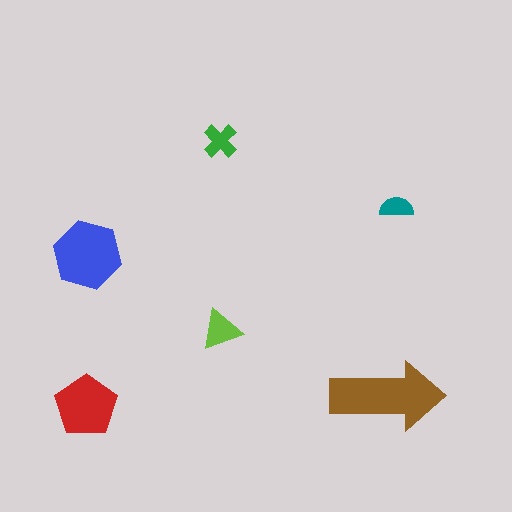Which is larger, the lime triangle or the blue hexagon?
The blue hexagon.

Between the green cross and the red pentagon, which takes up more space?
The red pentagon.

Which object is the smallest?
The teal semicircle.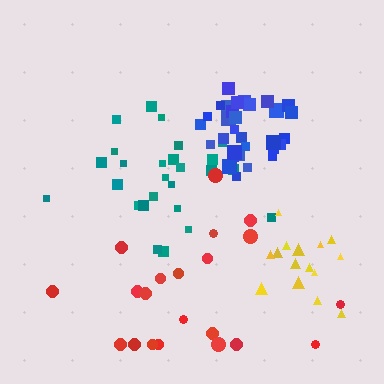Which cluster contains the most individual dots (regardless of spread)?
Blue (31).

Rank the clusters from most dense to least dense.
blue, yellow, teal, red.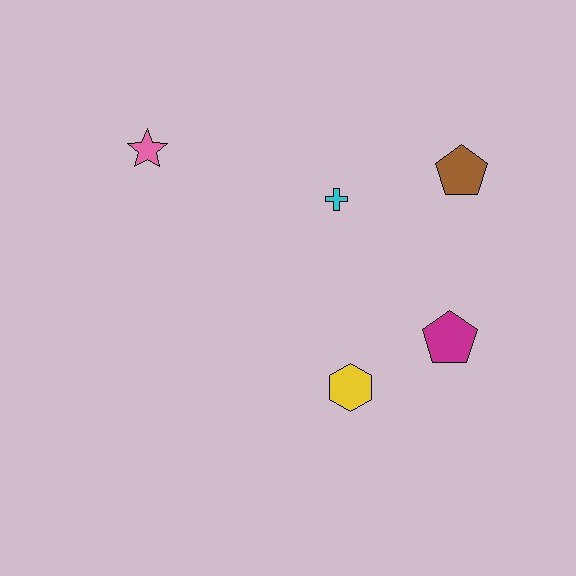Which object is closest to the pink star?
The cyan cross is closest to the pink star.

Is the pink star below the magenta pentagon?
No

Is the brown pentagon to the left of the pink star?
No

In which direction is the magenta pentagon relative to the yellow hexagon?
The magenta pentagon is to the right of the yellow hexagon.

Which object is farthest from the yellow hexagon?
The pink star is farthest from the yellow hexagon.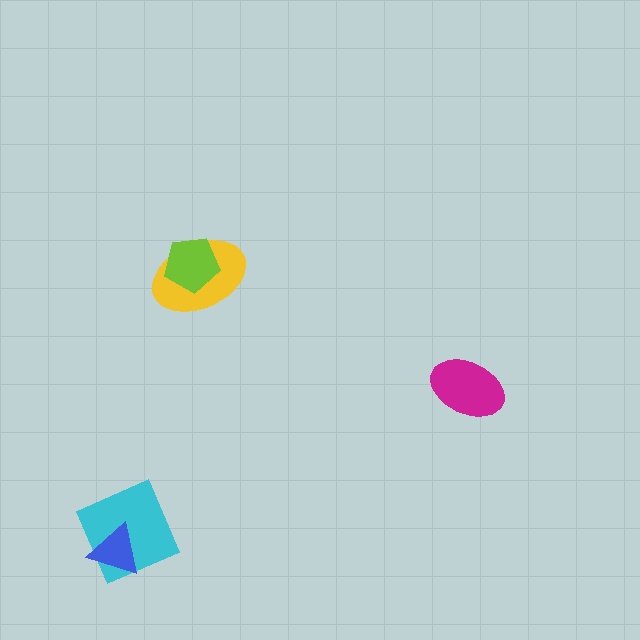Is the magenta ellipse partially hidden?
No, no other shape covers it.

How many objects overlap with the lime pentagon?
1 object overlaps with the lime pentagon.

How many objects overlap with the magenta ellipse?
0 objects overlap with the magenta ellipse.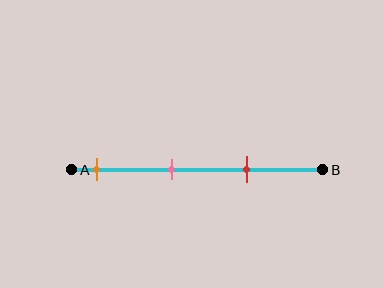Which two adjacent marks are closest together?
The pink and red marks are the closest adjacent pair.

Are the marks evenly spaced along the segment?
Yes, the marks are approximately evenly spaced.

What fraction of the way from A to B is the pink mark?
The pink mark is approximately 40% (0.4) of the way from A to B.